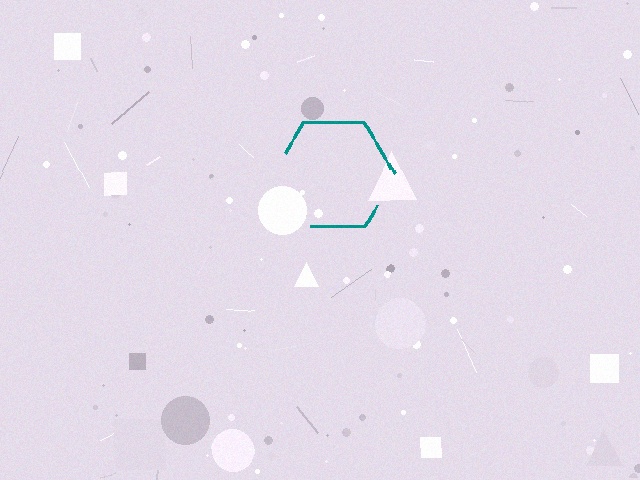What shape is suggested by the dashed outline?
The dashed outline suggests a hexagon.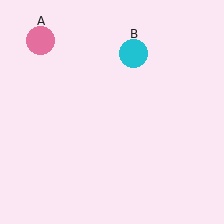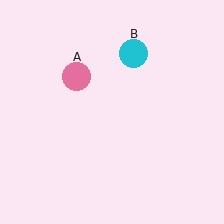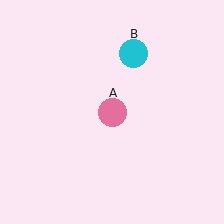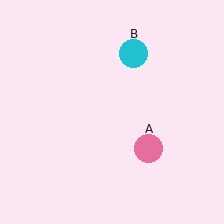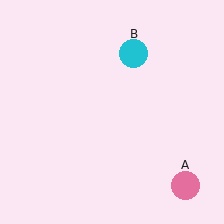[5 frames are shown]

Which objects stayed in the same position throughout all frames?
Cyan circle (object B) remained stationary.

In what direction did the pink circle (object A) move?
The pink circle (object A) moved down and to the right.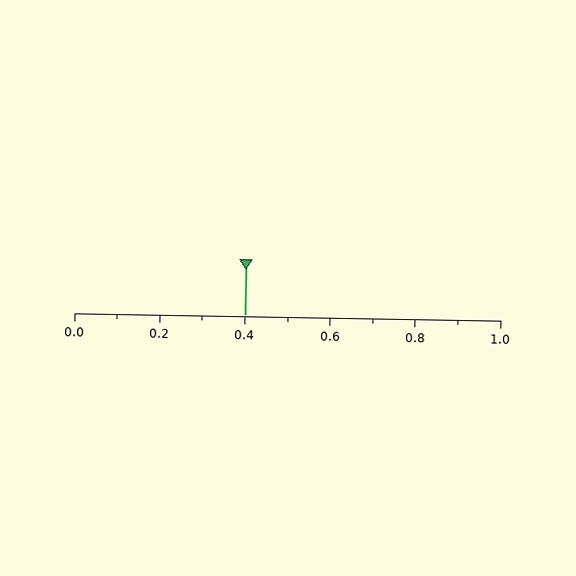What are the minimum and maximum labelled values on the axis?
The axis runs from 0.0 to 1.0.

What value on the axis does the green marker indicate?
The marker indicates approximately 0.4.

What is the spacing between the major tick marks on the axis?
The major ticks are spaced 0.2 apart.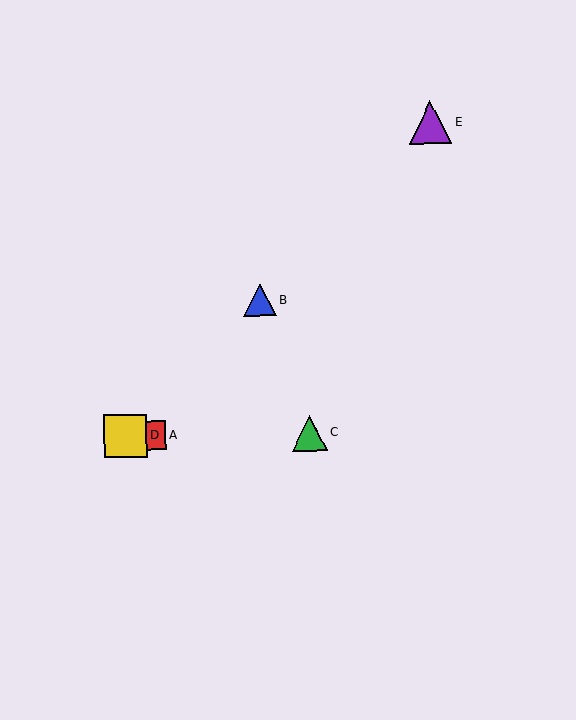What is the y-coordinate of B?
Object B is at y≈300.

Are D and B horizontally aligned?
No, D is at y≈436 and B is at y≈300.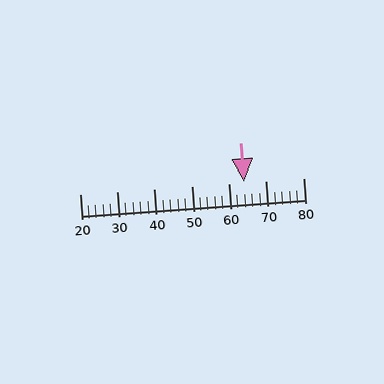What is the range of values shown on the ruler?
The ruler shows values from 20 to 80.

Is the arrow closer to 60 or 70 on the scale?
The arrow is closer to 60.